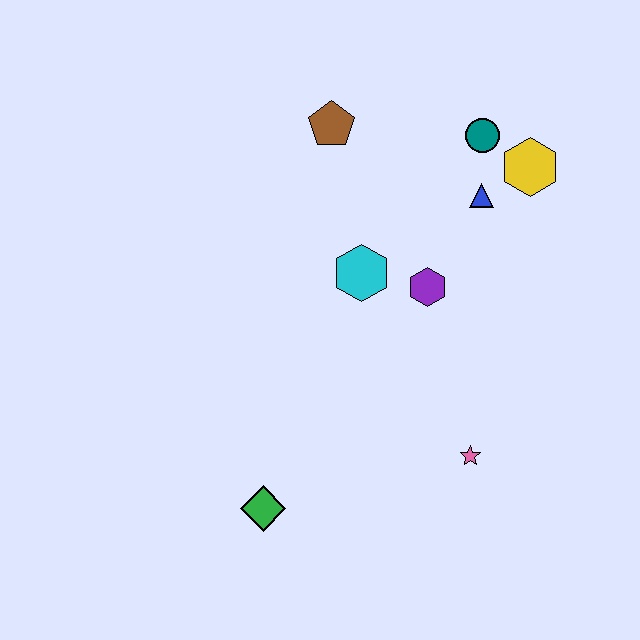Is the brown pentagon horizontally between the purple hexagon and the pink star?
No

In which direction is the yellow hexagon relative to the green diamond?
The yellow hexagon is above the green diamond.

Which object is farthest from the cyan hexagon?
The green diamond is farthest from the cyan hexagon.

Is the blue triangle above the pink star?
Yes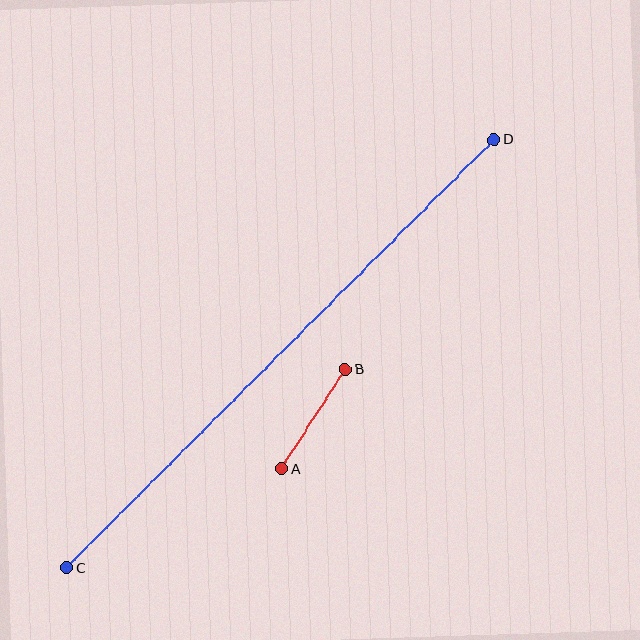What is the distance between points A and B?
The distance is approximately 118 pixels.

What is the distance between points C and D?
The distance is approximately 605 pixels.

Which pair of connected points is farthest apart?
Points C and D are farthest apart.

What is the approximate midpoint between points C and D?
The midpoint is at approximately (280, 354) pixels.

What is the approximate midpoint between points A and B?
The midpoint is at approximately (313, 419) pixels.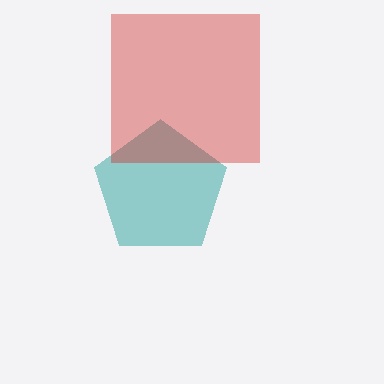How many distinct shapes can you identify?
There are 2 distinct shapes: a teal pentagon, a red square.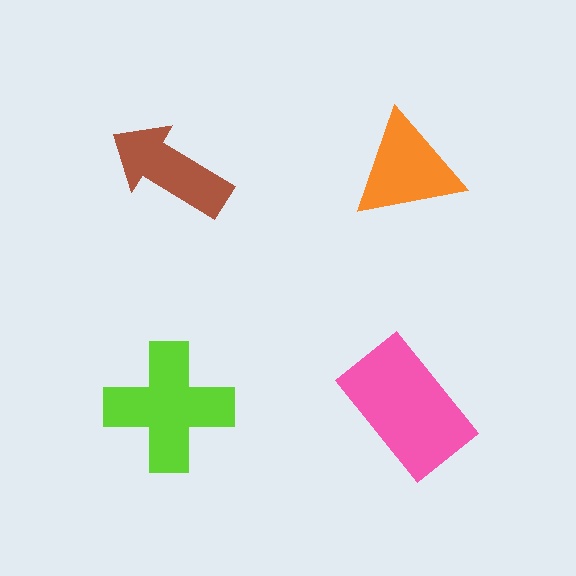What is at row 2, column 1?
A lime cross.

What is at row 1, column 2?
An orange triangle.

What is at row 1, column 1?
A brown arrow.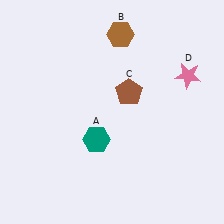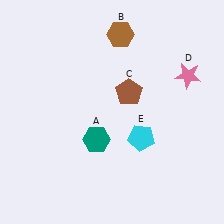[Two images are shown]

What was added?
A cyan pentagon (E) was added in Image 2.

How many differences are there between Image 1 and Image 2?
There is 1 difference between the two images.